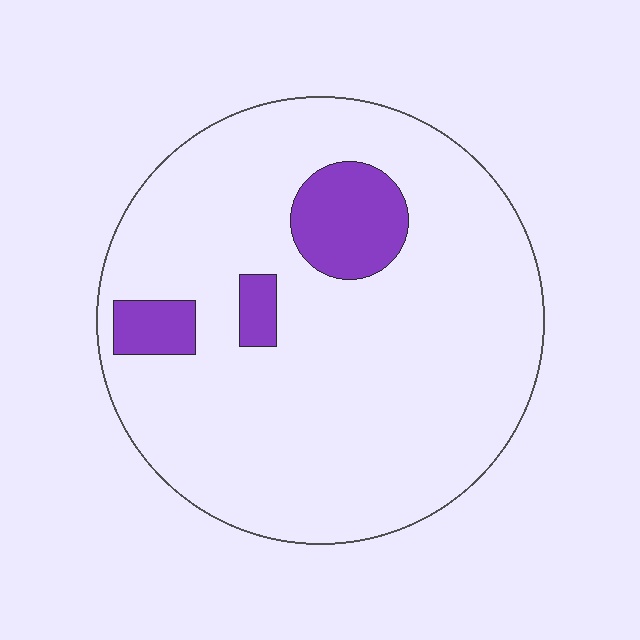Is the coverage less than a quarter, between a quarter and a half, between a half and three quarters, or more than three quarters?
Less than a quarter.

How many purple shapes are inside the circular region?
3.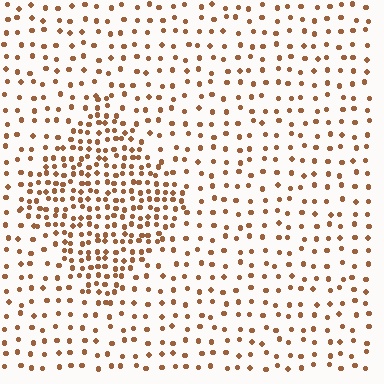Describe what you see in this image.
The image contains small brown elements arranged at two different densities. A diamond-shaped region is visible where the elements are more densely packed than the surrounding area.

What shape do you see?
I see a diamond.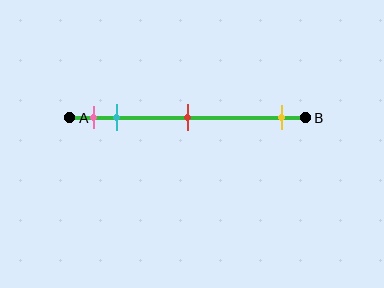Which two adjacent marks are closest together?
The pink and cyan marks are the closest adjacent pair.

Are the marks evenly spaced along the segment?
No, the marks are not evenly spaced.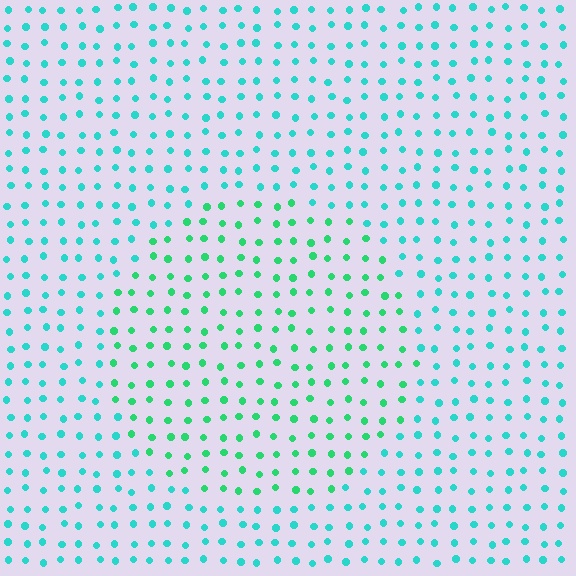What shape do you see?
I see a circle.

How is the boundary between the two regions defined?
The boundary is defined purely by a slight shift in hue (about 31 degrees). Spacing, size, and orientation are identical on both sides.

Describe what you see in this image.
The image is filled with small cyan elements in a uniform arrangement. A circle-shaped region is visible where the elements are tinted to a slightly different hue, forming a subtle color boundary.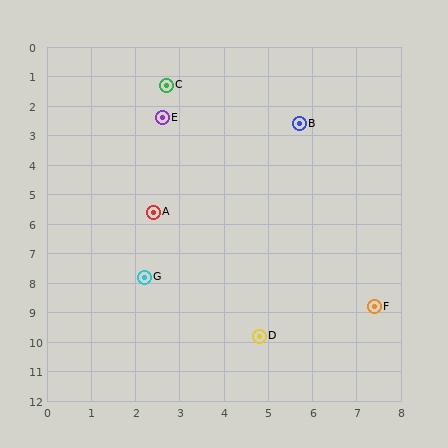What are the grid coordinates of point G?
Point G is at approximately (2.2, 7.8).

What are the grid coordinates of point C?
Point C is at approximately (2.7, 1.3).